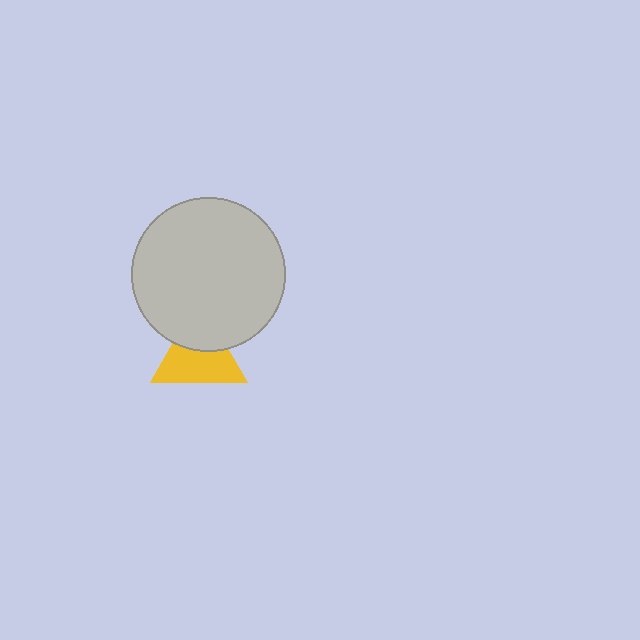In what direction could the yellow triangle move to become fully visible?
The yellow triangle could move down. That would shift it out from behind the light gray circle entirely.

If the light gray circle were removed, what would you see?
You would see the complete yellow triangle.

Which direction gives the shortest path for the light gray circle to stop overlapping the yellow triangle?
Moving up gives the shortest separation.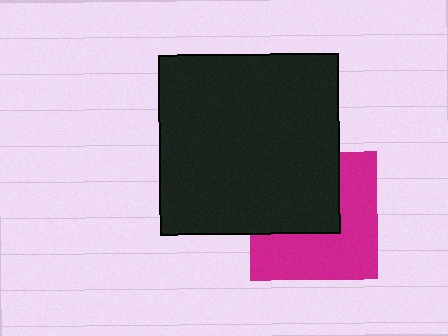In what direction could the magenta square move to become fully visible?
The magenta square could move toward the lower-right. That would shift it out from behind the black square entirely.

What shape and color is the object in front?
The object in front is a black square.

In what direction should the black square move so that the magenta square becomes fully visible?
The black square should move toward the upper-left. That is the shortest direction to clear the overlap and leave the magenta square fully visible.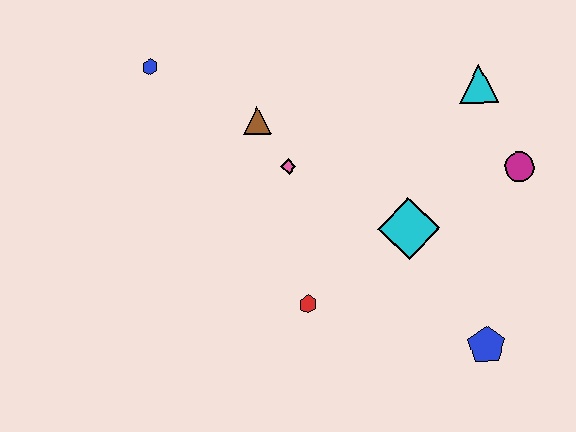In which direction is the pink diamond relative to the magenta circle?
The pink diamond is to the left of the magenta circle.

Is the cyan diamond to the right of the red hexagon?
Yes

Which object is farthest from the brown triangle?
The blue pentagon is farthest from the brown triangle.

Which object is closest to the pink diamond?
The brown triangle is closest to the pink diamond.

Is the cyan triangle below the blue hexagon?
Yes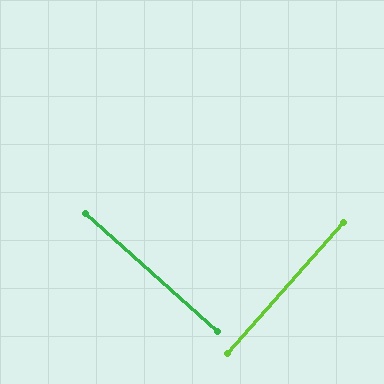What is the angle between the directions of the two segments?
Approximately 90 degrees.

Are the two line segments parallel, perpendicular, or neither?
Perpendicular — they meet at approximately 90°.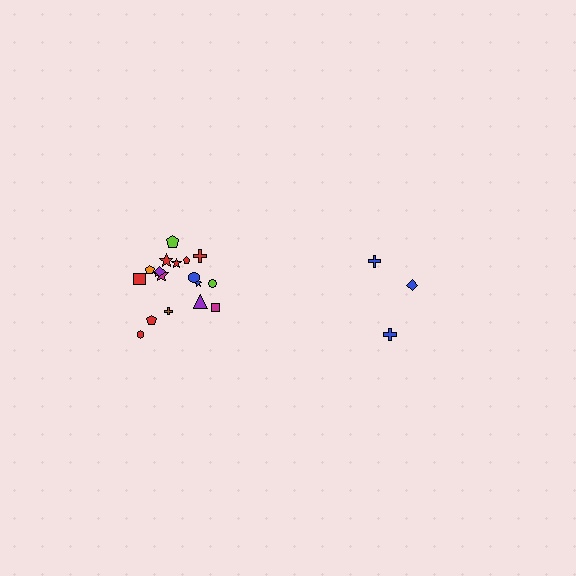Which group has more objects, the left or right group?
The left group.